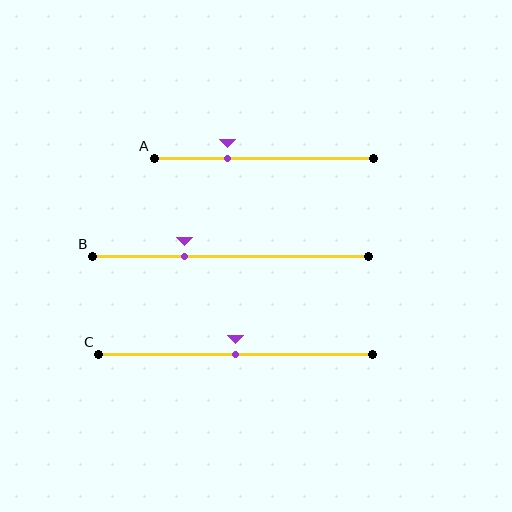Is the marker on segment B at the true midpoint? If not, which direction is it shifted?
No, the marker on segment B is shifted to the left by about 17% of the segment length.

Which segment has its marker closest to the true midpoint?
Segment C has its marker closest to the true midpoint.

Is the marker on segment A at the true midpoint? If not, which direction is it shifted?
No, the marker on segment A is shifted to the left by about 17% of the segment length.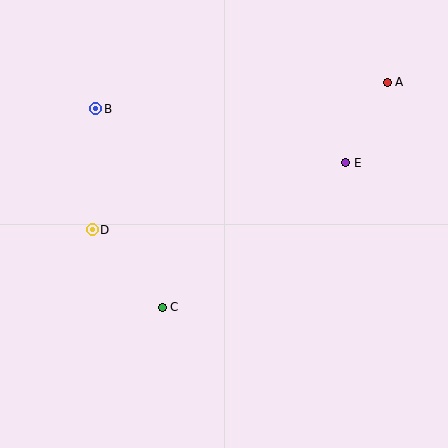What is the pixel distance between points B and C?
The distance between B and C is 210 pixels.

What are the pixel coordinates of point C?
Point C is at (162, 307).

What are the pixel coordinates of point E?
Point E is at (346, 163).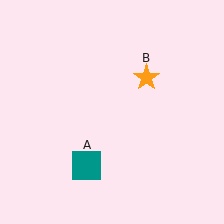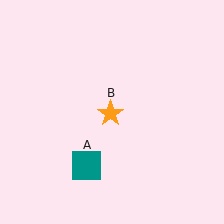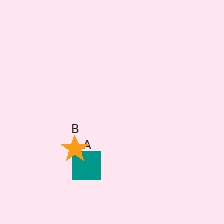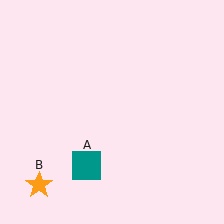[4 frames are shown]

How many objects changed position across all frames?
1 object changed position: orange star (object B).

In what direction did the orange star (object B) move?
The orange star (object B) moved down and to the left.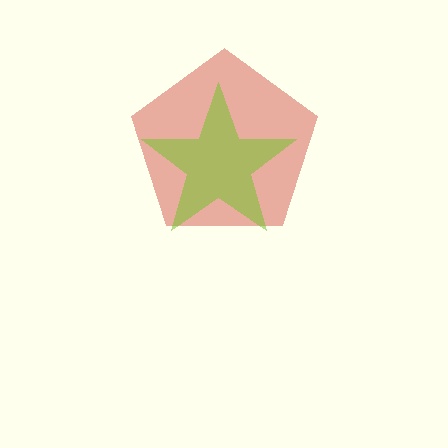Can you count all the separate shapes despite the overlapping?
Yes, there are 2 separate shapes.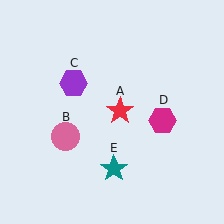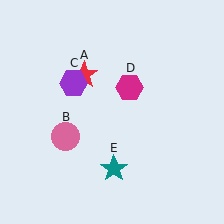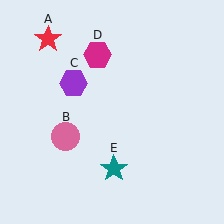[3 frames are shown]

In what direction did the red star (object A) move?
The red star (object A) moved up and to the left.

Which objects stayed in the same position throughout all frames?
Pink circle (object B) and purple hexagon (object C) and teal star (object E) remained stationary.